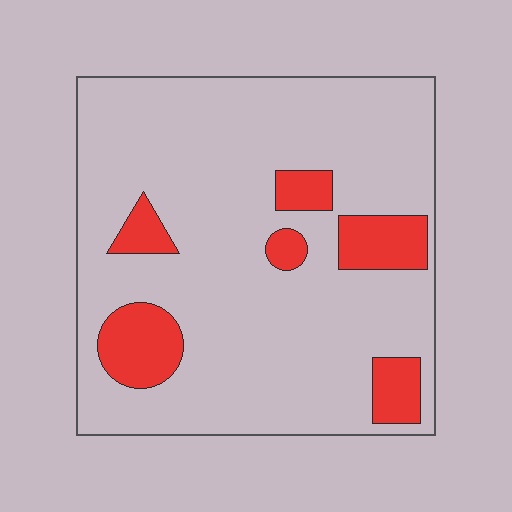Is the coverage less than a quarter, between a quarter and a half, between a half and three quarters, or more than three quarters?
Less than a quarter.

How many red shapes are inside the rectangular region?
6.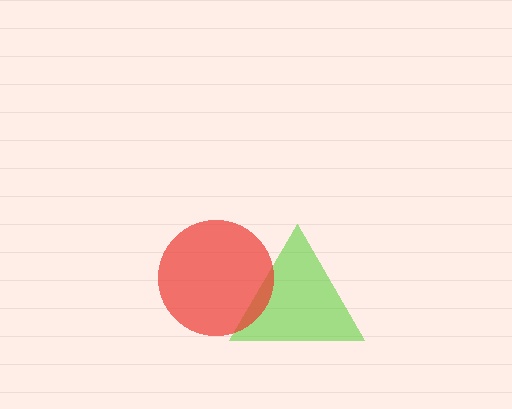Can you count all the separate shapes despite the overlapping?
Yes, there are 2 separate shapes.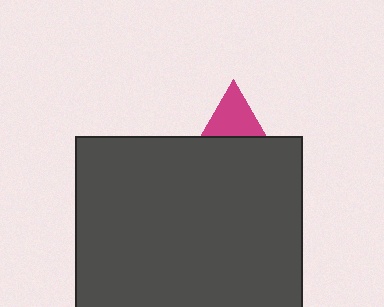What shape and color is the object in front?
The object in front is a dark gray rectangle.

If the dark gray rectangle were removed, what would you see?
You would see the complete magenta triangle.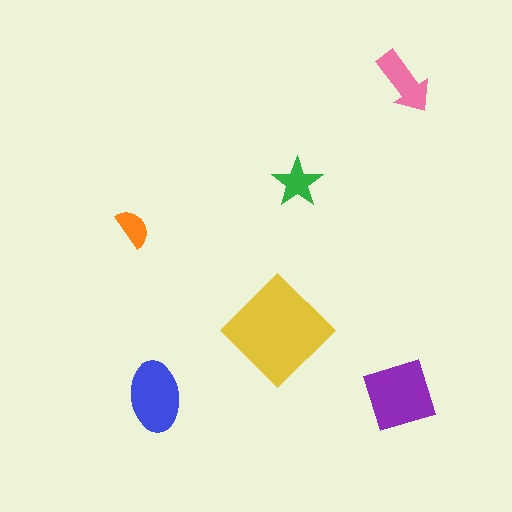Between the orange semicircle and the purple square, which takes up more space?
The purple square.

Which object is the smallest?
The orange semicircle.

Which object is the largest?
The yellow diamond.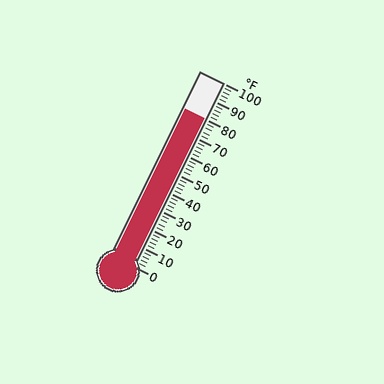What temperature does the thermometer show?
The thermometer shows approximately 80°F.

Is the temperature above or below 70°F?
The temperature is above 70°F.